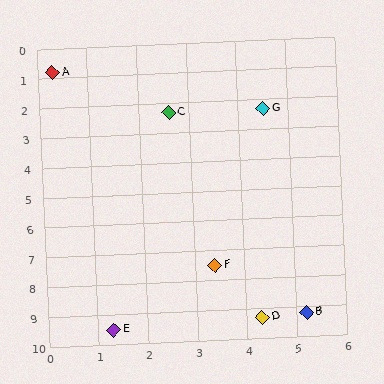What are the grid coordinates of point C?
Point C is at approximately (2.6, 2.3).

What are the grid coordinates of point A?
Point A is at approximately (0.3, 0.8).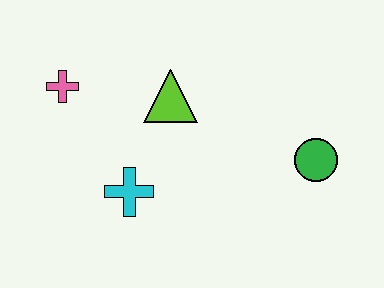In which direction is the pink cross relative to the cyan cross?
The pink cross is above the cyan cross.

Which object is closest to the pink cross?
The lime triangle is closest to the pink cross.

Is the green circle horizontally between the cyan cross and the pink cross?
No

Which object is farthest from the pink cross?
The green circle is farthest from the pink cross.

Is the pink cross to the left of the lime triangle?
Yes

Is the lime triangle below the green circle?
No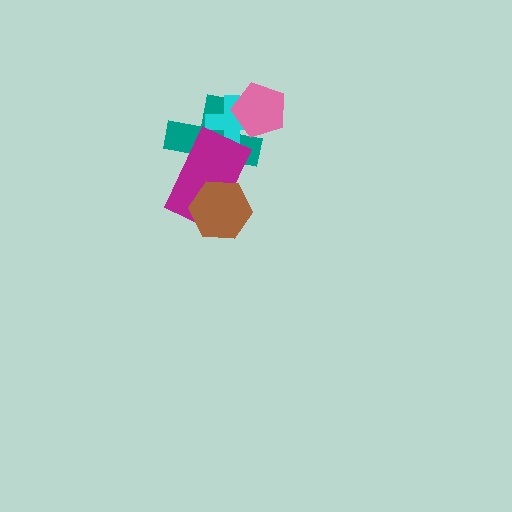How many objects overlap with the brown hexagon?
2 objects overlap with the brown hexagon.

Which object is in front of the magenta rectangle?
The brown hexagon is in front of the magenta rectangle.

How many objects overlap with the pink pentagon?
2 objects overlap with the pink pentagon.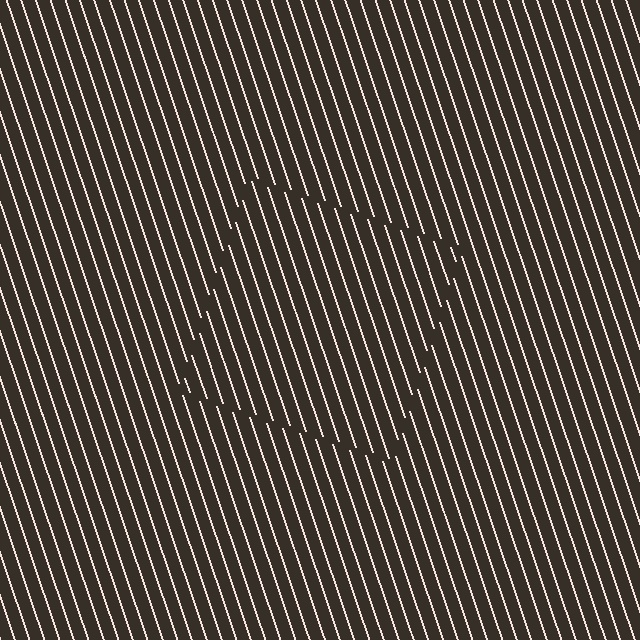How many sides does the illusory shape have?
4 sides — the line-ends trace a square.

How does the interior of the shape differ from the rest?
The interior of the shape contains the same grating, shifted by half a period — the contour is defined by the phase discontinuity where line-ends from the inner and outer gratings abut.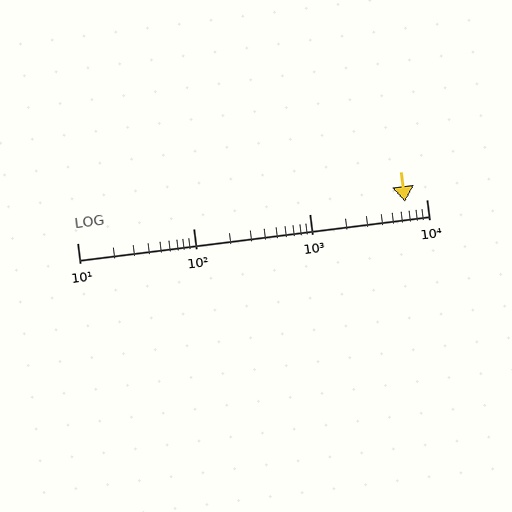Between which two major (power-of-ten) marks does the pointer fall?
The pointer is between 1000 and 10000.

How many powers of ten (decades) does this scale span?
The scale spans 3 decades, from 10 to 10000.